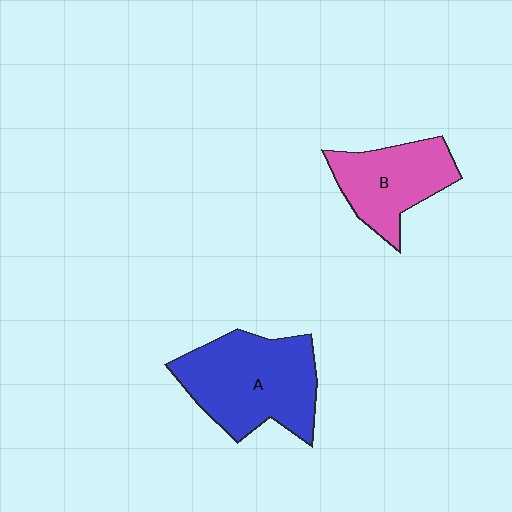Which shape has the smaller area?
Shape B (pink).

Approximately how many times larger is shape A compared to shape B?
Approximately 1.5 times.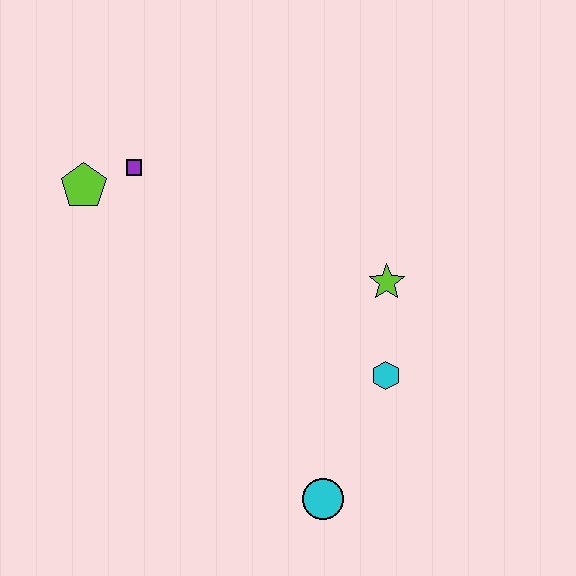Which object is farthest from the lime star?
The lime pentagon is farthest from the lime star.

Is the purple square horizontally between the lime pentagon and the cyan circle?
Yes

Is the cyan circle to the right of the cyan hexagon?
No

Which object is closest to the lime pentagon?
The purple square is closest to the lime pentagon.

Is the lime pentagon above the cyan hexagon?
Yes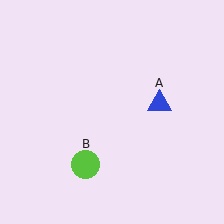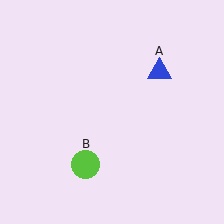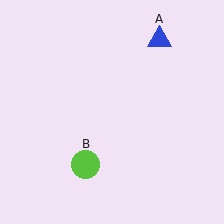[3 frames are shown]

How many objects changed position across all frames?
1 object changed position: blue triangle (object A).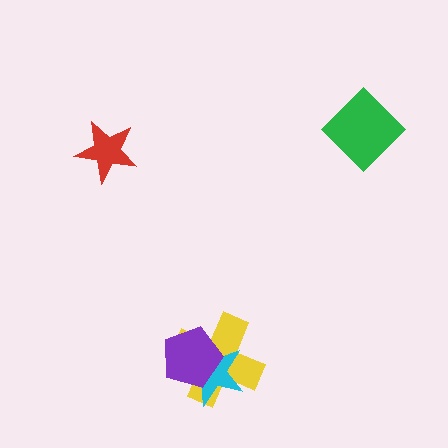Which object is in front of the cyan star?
The purple pentagon is in front of the cyan star.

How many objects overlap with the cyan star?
2 objects overlap with the cyan star.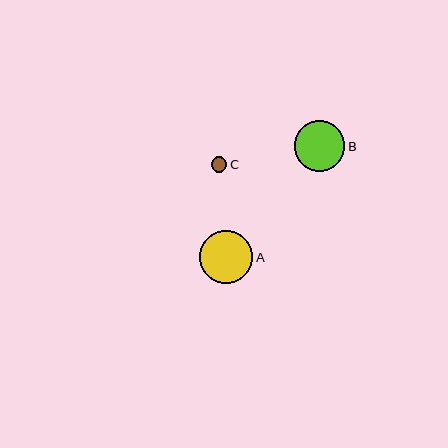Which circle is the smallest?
Circle C is the smallest with a size of approximately 16 pixels.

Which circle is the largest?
Circle A is the largest with a size of approximately 54 pixels.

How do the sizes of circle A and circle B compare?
Circle A and circle B are approximately the same size.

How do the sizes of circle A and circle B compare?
Circle A and circle B are approximately the same size.